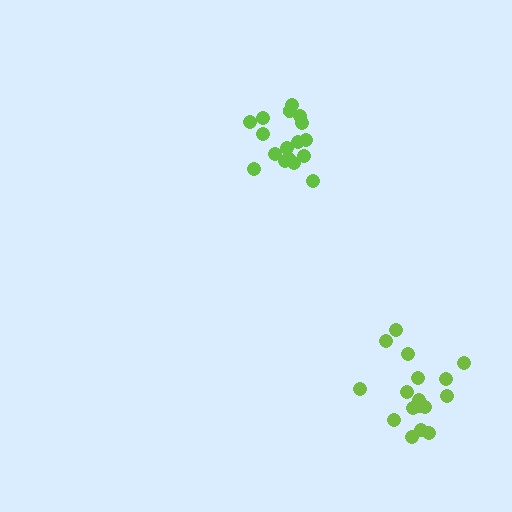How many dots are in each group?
Group 1: 17 dots, Group 2: 17 dots (34 total).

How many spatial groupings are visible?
There are 2 spatial groupings.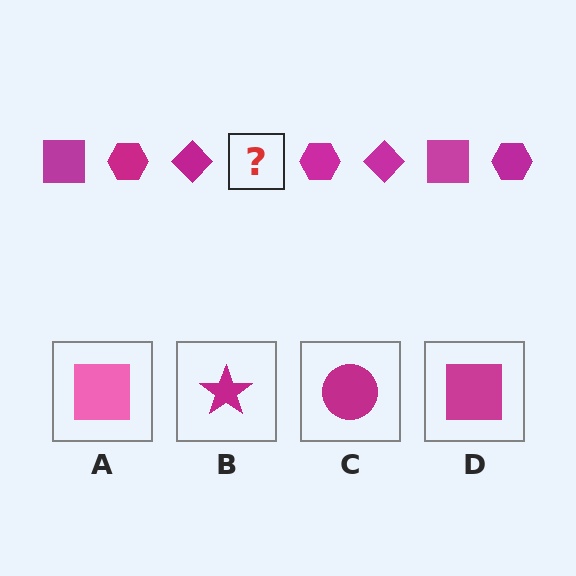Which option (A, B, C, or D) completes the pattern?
D.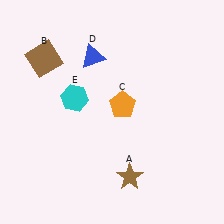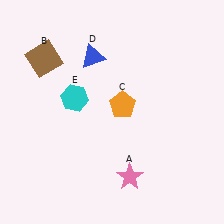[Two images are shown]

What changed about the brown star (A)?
In Image 1, A is brown. In Image 2, it changed to pink.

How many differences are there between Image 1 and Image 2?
There is 1 difference between the two images.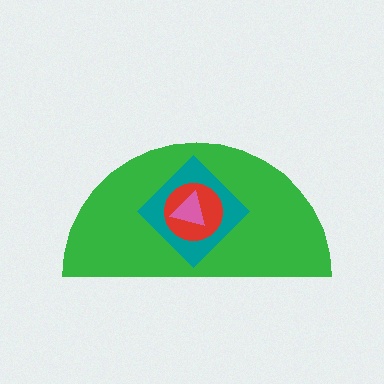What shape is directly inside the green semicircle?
The teal diamond.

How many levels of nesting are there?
4.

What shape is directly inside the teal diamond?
The red circle.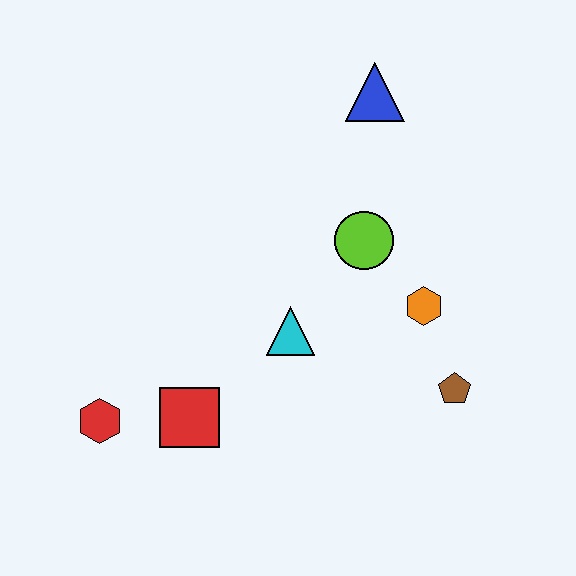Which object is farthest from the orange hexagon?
The red hexagon is farthest from the orange hexagon.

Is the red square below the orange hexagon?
Yes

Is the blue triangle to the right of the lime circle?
Yes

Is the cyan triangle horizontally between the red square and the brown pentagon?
Yes